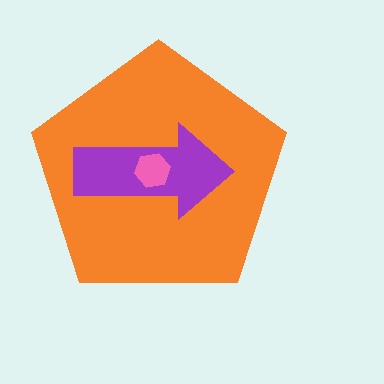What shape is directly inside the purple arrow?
The pink hexagon.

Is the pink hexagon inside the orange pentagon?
Yes.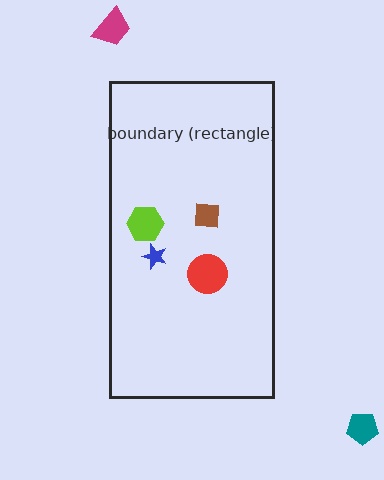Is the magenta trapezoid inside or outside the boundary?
Outside.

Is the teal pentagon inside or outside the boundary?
Outside.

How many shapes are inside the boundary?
4 inside, 2 outside.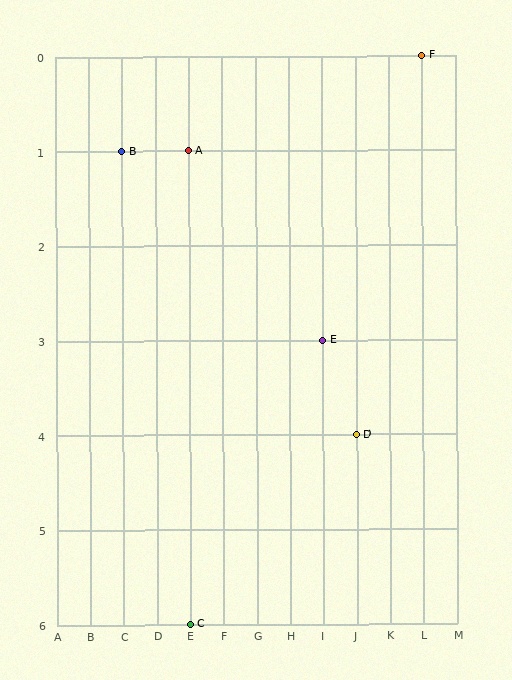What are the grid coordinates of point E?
Point E is at grid coordinates (I, 3).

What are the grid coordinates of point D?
Point D is at grid coordinates (J, 4).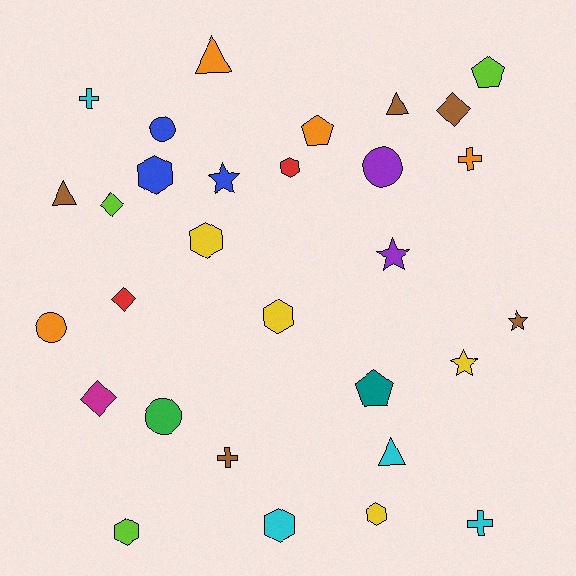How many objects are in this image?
There are 30 objects.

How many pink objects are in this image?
There are no pink objects.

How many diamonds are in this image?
There are 4 diamonds.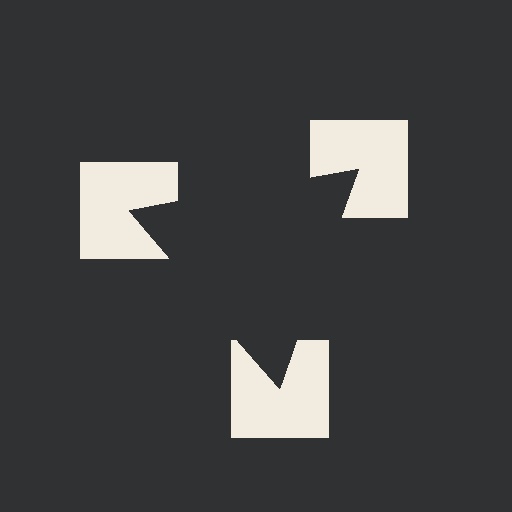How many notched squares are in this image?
There are 3 — one at each vertex of the illusory triangle.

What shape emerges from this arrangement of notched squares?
An illusory triangle — its edges are inferred from the aligned wedge cuts in the notched squares, not physically drawn.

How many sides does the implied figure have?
3 sides.